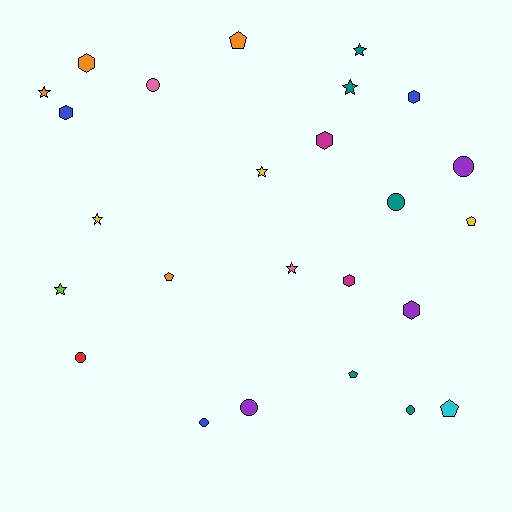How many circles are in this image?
There are 7 circles.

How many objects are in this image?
There are 25 objects.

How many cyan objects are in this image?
There is 1 cyan object.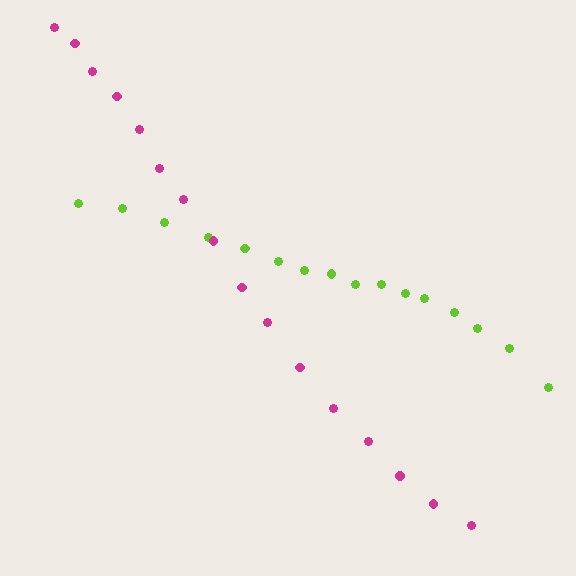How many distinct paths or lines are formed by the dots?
There are 2 distinct paths.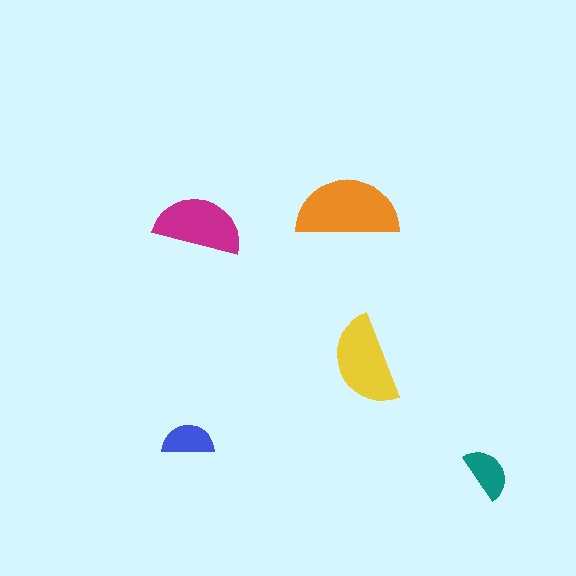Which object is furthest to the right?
The teal semicircle is rightmost.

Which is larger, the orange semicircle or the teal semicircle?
The orange one.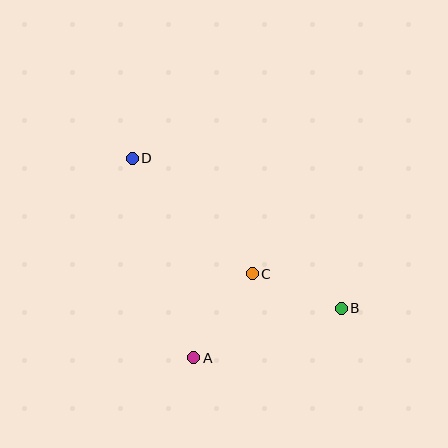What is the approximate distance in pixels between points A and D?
The distance between A and D is approximately 209 pixels.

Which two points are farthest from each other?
Points B and D are farthest from each other.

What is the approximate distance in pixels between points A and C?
The distance between A and C is approximately 102 pixels.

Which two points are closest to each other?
Points B and C are closest to each other.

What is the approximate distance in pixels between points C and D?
The distance between C and D is approximately 167 pixels.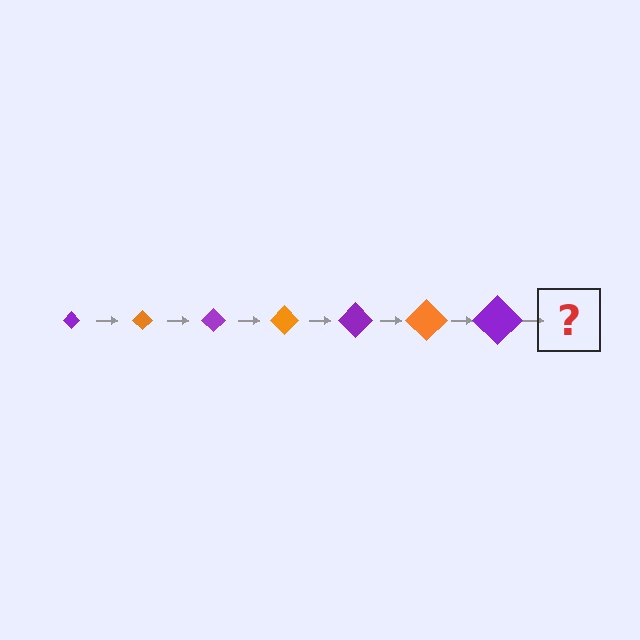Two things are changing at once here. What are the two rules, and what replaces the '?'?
The two rules are that the diamond grows larger each step and the color cycles through purple and orange. The '?' should be an orange diamond, larger than the previous one.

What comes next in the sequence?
The next element should be an orange diamond, larger than the previous one.